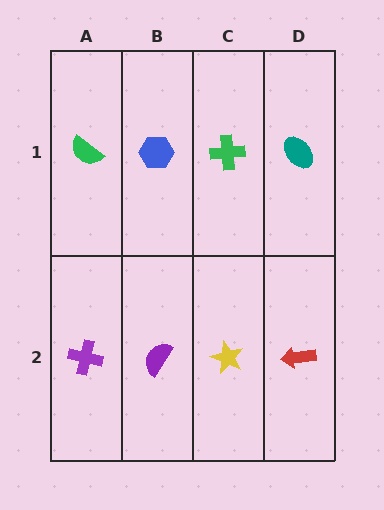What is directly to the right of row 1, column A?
A blue hexagon.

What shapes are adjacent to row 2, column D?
A teal ellipse (row 1, column D), a yellow star (row 2, column C).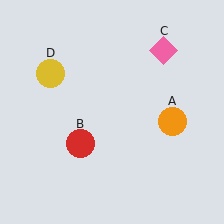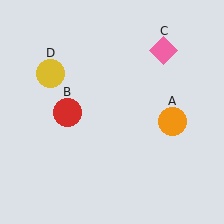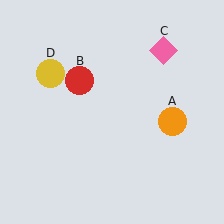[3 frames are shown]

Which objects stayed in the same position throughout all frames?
Orange circle (object A) and pink diamond (object C) and yellow circle (object D) remained stationary.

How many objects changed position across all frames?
1 object changed position: red circle (object B).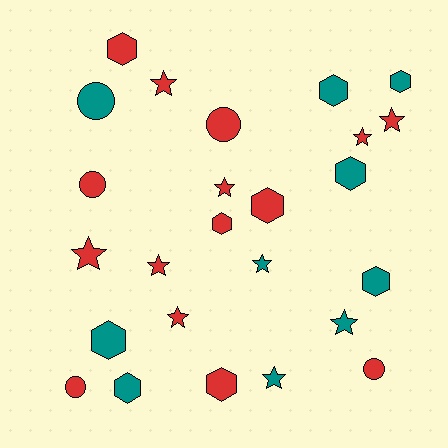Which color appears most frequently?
Red, with 15 objects.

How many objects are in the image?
There are 25 objects.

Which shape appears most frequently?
Star, with 10 objects.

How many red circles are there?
There are 4 red circles.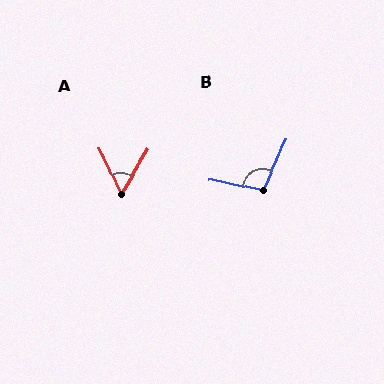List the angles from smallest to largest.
A (56°), B (102°).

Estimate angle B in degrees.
Approximately 102 degrees.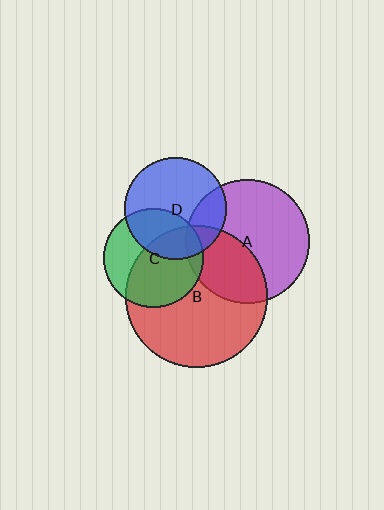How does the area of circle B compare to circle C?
Approximately 2.1 times.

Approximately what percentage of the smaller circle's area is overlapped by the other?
Approximately 60%.